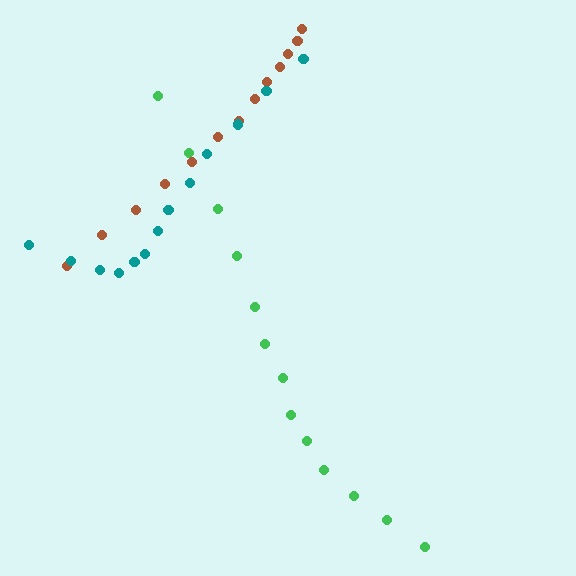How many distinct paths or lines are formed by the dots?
There are 3 distinct paths.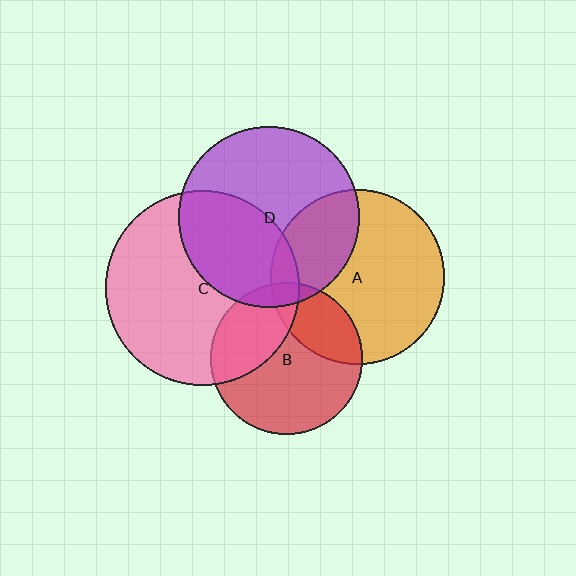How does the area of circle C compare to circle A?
Approximately 1.2 times.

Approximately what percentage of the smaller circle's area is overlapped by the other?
Approximately 10%.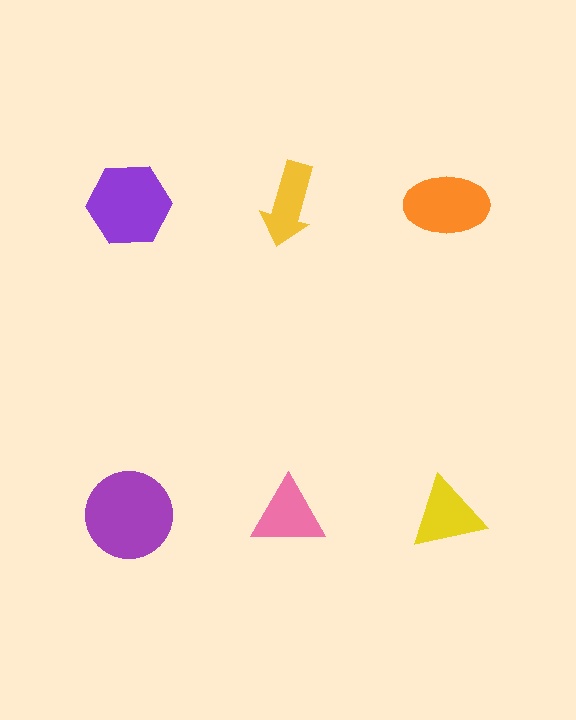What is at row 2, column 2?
A pink triangle.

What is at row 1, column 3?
An orange ellipse.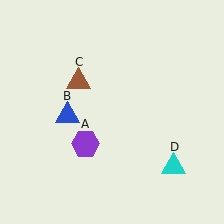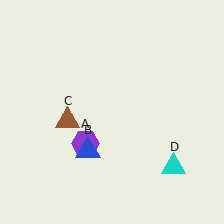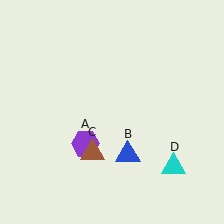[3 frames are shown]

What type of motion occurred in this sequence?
The blue triangle (object B), brown triangle (object C) rotated counterclockwise around the center of the scene.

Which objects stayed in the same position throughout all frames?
Purple hexagon (object A) and cyan triangle (object D) remained stationary.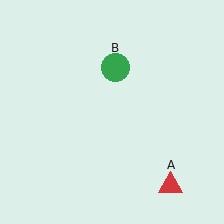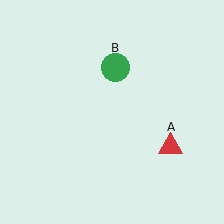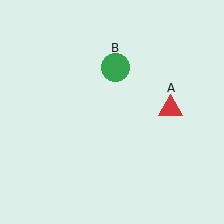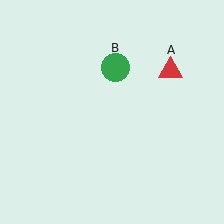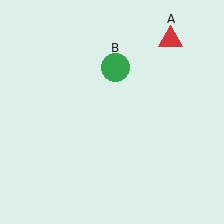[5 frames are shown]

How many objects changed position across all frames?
1 object changed position: red triangle (object A).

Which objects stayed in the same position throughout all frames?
Green circle (object B) remained stationary.